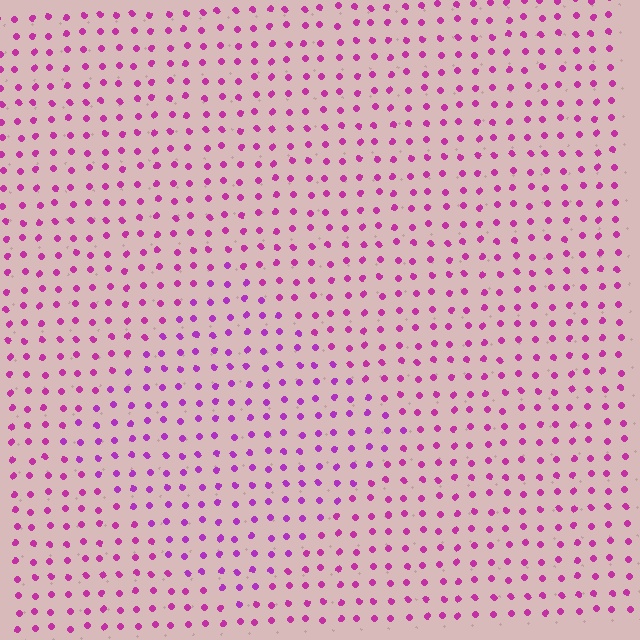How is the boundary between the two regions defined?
The boundary is defined purely by a slight shift in hue (about 20 degrees). Spacing, size, and orientation are identical on both sides.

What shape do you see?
I see a diamond.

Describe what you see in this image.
The image is filled with small magenta elements in a uniform arrangement. A diamond-shaped region is visible where the elements are tinted to a slightly different hue, forming a subtle color boundary.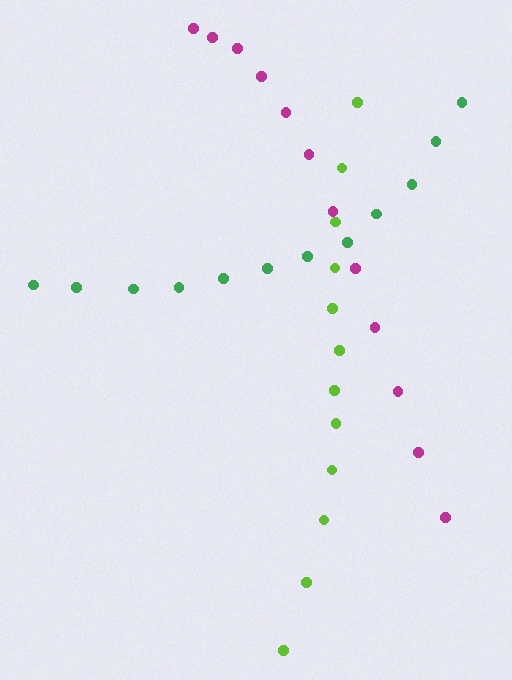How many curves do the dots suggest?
There are 3 distinct paths.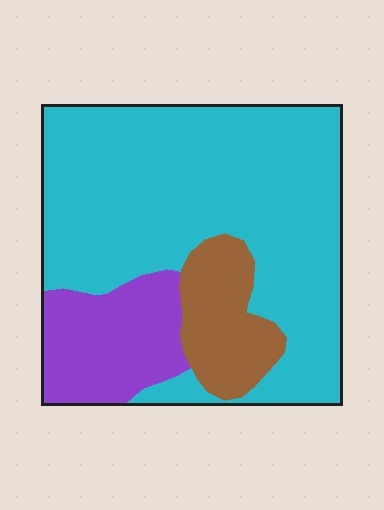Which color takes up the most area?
Cyan, at roughly 70%.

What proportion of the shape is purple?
Purple takes up between a sixth and a third of the shape.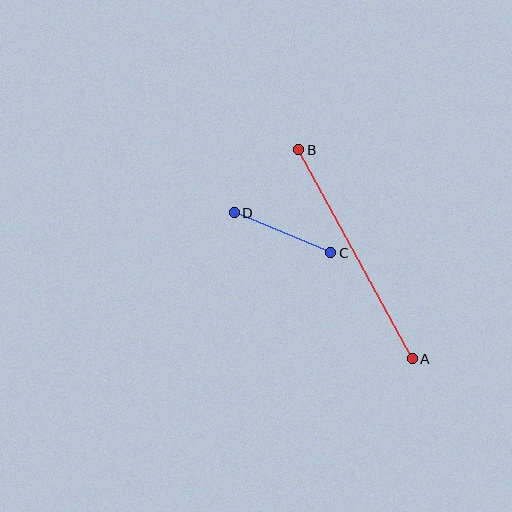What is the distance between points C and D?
The distance is approximately 105 pixels.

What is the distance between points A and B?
The distance is approximately 238 pixels.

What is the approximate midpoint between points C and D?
The midpoint is at approximately (283, 233) pixels.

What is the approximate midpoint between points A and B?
The midpoint is at approximately (355, 254) pixels.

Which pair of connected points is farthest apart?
Points A and B are farthest apart.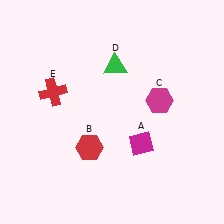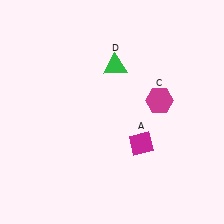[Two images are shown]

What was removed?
The red hexagon (B), the red cross (E) were removed in Image 2.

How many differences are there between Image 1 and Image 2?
There are 2 differences between the two images.